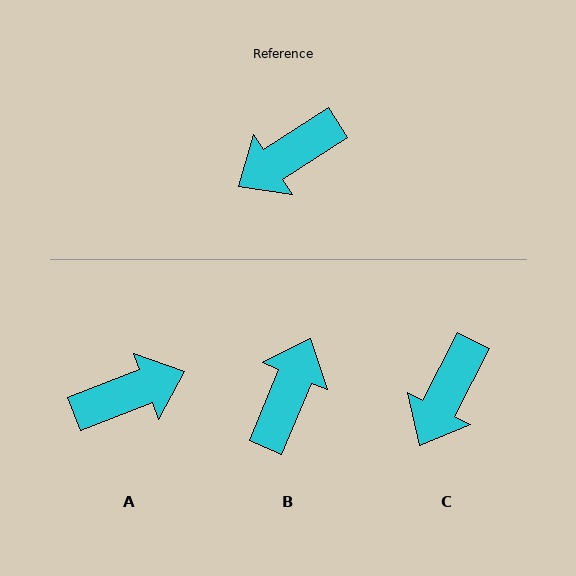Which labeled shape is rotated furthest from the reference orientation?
A, about 169 degrees away.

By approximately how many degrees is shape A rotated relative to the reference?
Approximately 169 degrees counter-clockwise.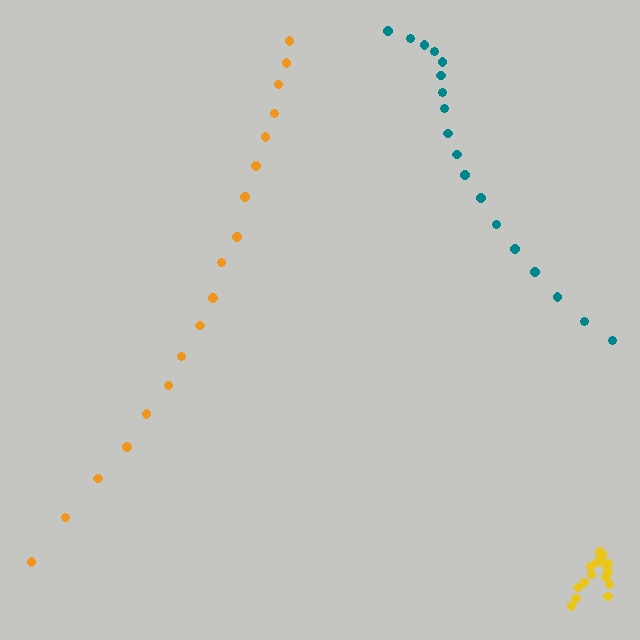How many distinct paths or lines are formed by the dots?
There are 3 distinct paths.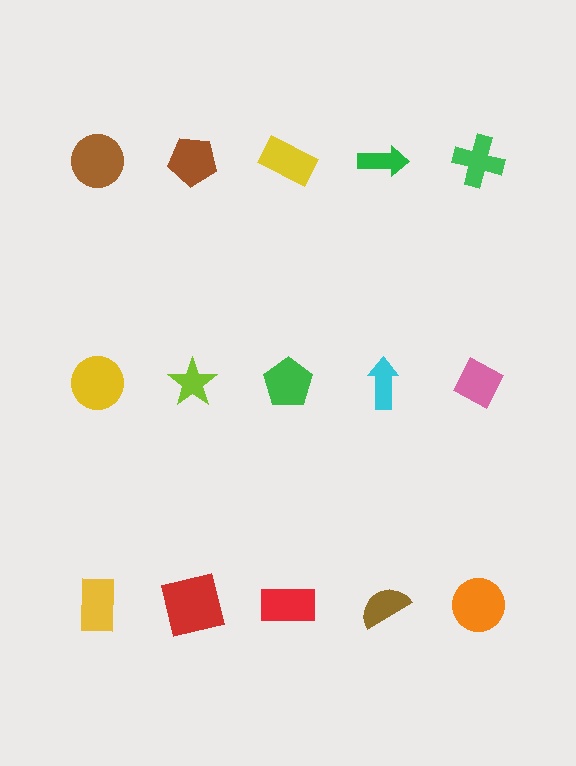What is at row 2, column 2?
A lime star.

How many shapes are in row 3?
5 shapes.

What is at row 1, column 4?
A green arrow.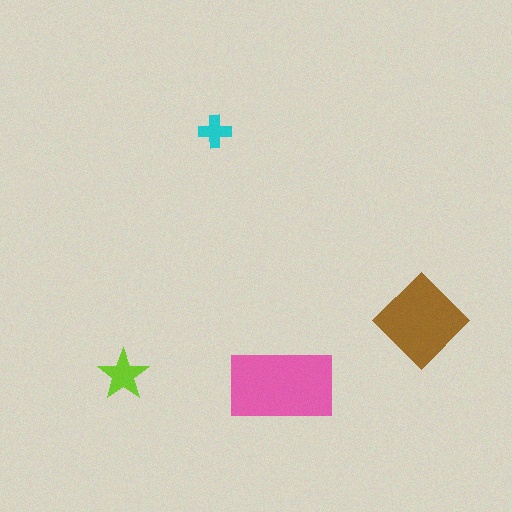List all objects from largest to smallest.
The pink rectangle, the brown diamond, the lime star, the cyan cross.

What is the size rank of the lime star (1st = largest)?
3rd.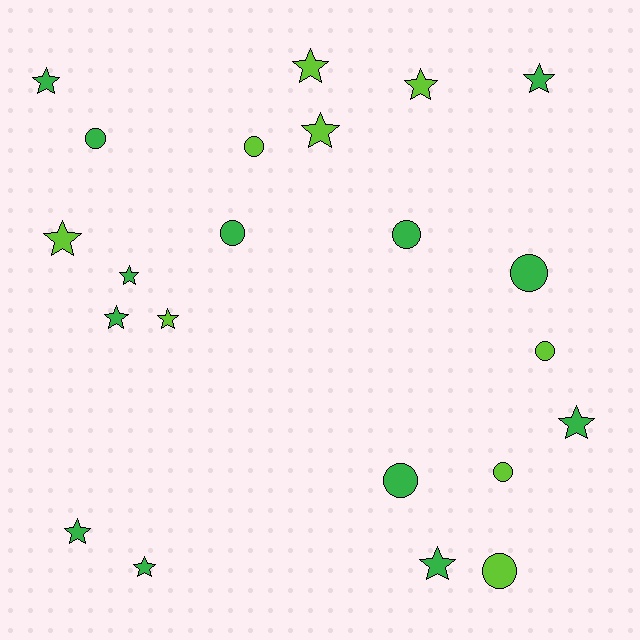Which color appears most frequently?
Green, with 13 objects.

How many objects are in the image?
There are 22 objects.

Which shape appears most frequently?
Star, with 13 objects.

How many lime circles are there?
There are 4 lime circles.